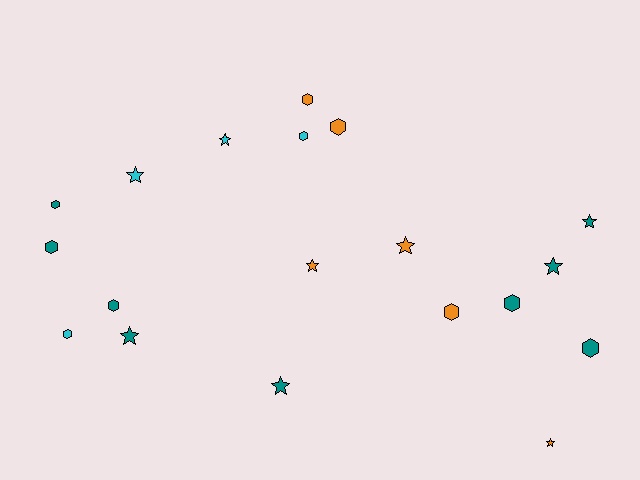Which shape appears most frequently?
Hexagon, with 10 objects.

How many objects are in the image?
There are 19 objects.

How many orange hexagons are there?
There are 3 orange hexagons.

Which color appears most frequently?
Teal, with 9 objects.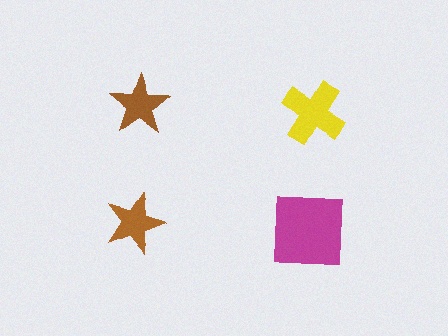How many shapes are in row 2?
2 shapes.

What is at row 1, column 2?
A yellow cross.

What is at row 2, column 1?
A brown star.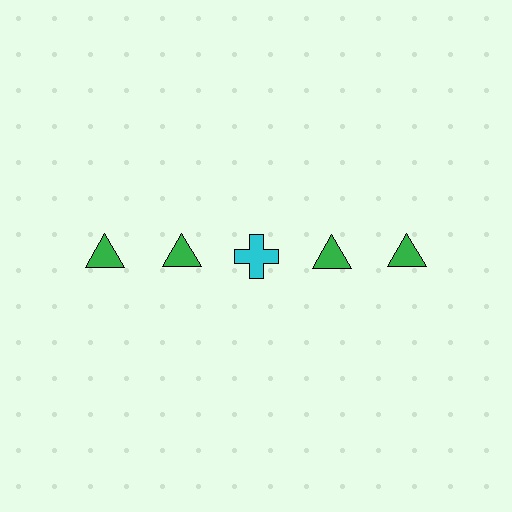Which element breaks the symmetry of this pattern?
The cyan cross in the top row, center column breaks the symmetry. All other shapes are green triangles.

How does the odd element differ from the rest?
It differs in both color (cyan instead of green) and shape (cross instead of triangle).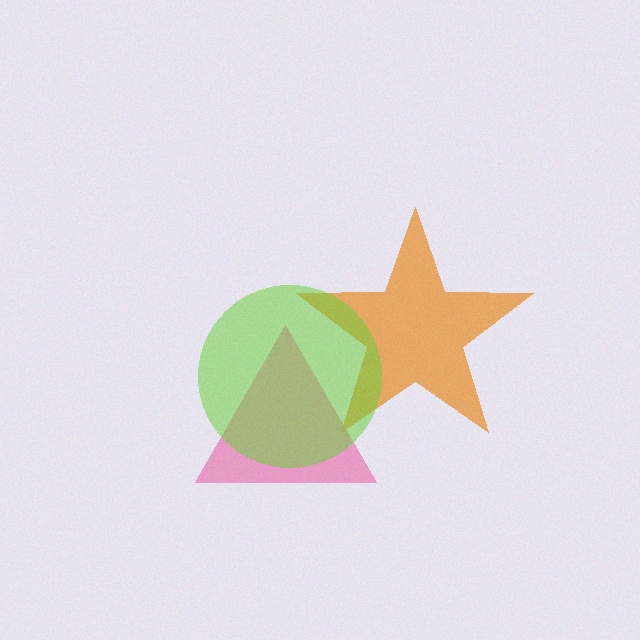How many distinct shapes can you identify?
There are 3 distinct shapes: a pink triangle, an orange star, a lime circle.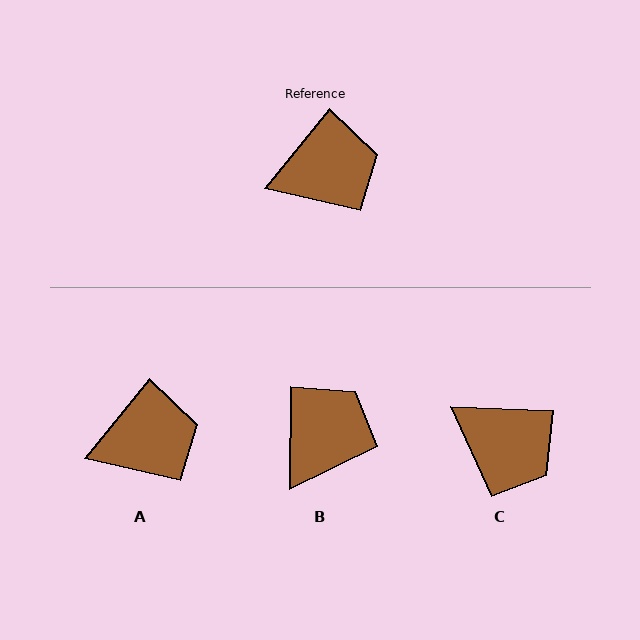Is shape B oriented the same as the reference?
No, it is off by about 39 degrees.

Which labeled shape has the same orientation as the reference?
A.